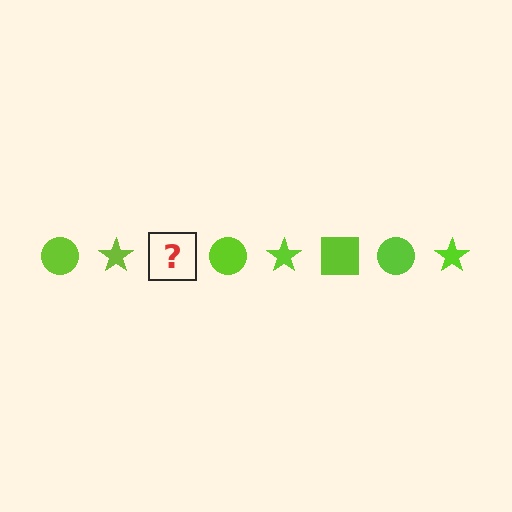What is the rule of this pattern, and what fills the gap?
The rule is that the pattern cycles through circle, star, square shapes in lime. The gap should be filled with a lime square.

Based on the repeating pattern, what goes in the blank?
The blank should be a lime square.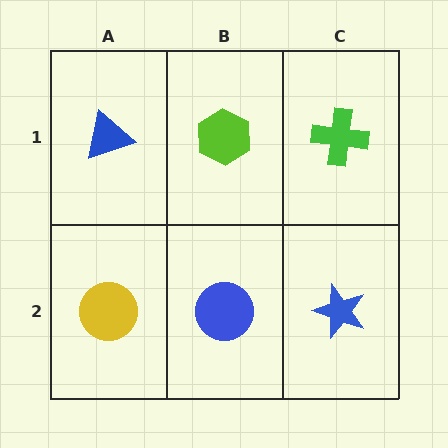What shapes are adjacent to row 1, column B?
A blue circle (row 2, column B), a blue triangle (row 1, column A), a green cross (row 1, column C).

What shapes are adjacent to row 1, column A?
A yellow circle (row 2, column A), a lime hexagon (row 1, column B).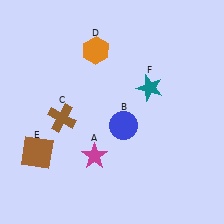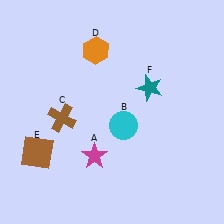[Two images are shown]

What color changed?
The circle (B) changed from blue in Image 1 to cyan in Image 2.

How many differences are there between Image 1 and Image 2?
There is 1 difference between the two images.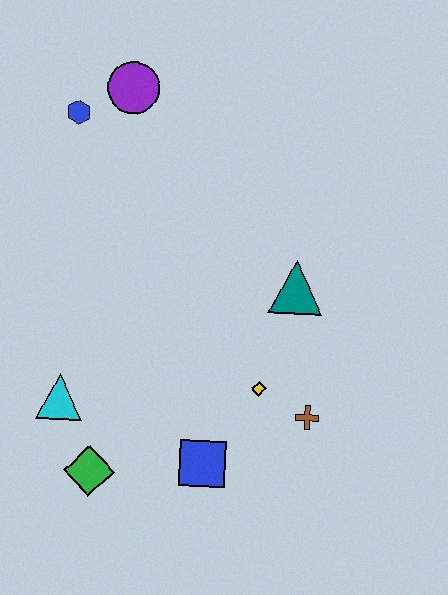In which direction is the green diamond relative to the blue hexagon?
The green diamond is below the blue hexagon.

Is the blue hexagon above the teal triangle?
Yes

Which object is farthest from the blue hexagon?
The brown cross is farthest from the blue hexagon.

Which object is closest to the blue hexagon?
The purple circle is closest to the blue hexagon.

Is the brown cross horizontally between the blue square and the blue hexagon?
No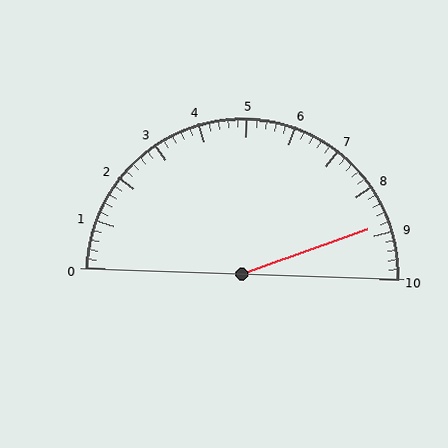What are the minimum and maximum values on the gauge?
The gauge ranges from 0 to 10.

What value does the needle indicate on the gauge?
The needle indicates approximately 8.8.